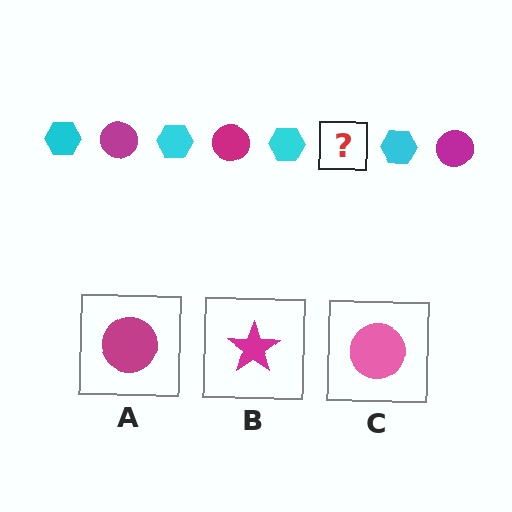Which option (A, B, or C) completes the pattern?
A.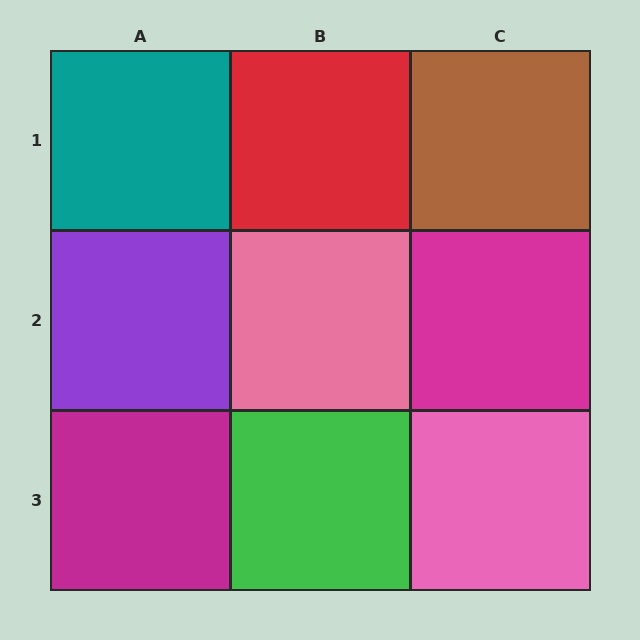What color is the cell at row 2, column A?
Purple.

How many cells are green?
1 cell is green.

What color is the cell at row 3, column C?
Pink.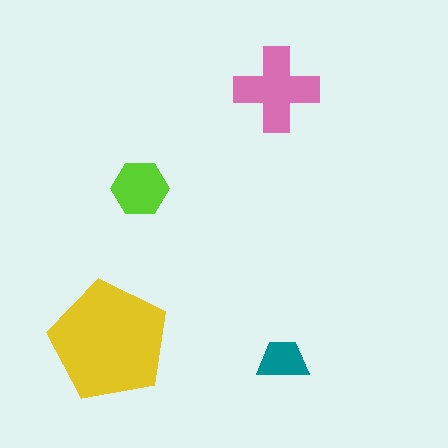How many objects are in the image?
There are 4 objects in the image.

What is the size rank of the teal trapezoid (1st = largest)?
4th.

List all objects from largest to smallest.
The yellow pentagon, the pink cross, the lime hexagon, the teal trapezoid.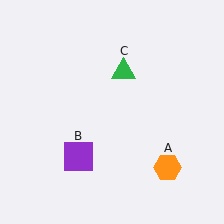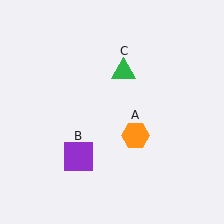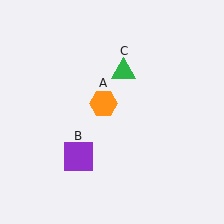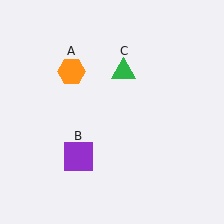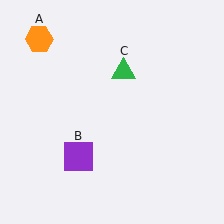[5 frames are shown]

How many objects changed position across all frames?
1 object changed position: orange hexagon (object A).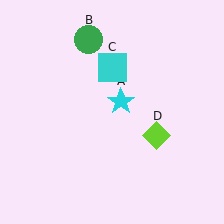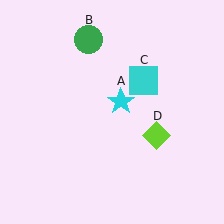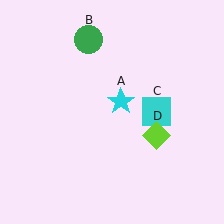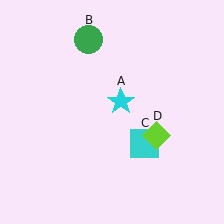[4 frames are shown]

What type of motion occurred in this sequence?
The cyan square (object C) rotated clockwise around the center of the scene.